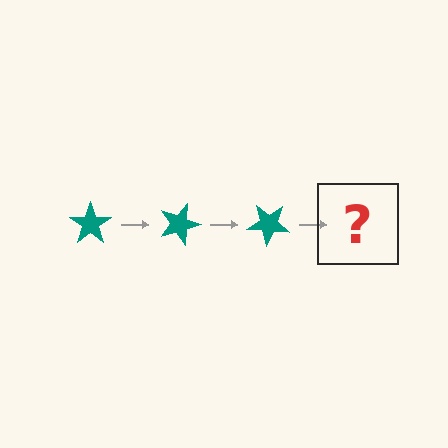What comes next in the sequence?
The next element should be a teal star rotated 60 degrees.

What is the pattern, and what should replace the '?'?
The pattern is that the star rotates 20 degrees each step. The '?' should be a teal star rotated 60 degrees.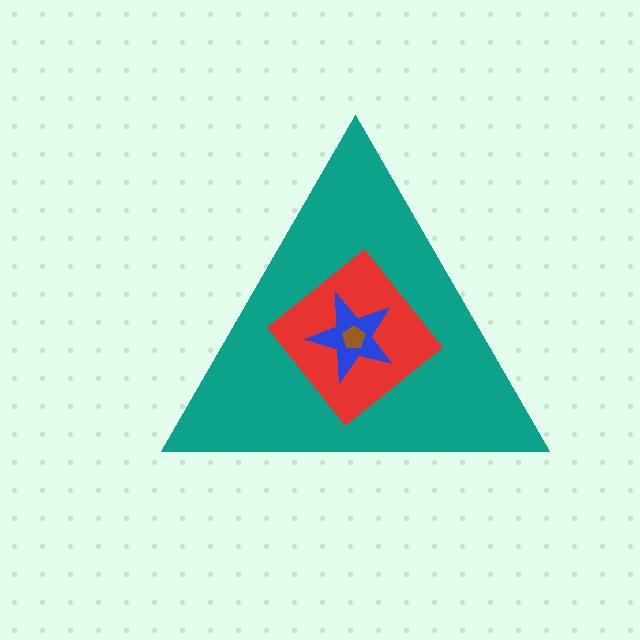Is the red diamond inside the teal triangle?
Yes.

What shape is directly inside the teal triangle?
The red diamond.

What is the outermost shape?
The teal triangle.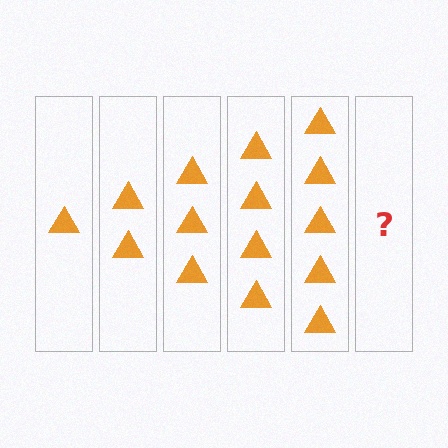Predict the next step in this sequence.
The next step is 6 triangles.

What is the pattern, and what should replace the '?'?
The pattern is that each step adds one more triangle. The '?' should be 6 triangles.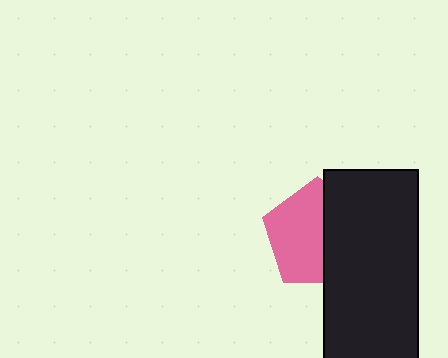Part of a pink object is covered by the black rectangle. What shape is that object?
It is a pentagon.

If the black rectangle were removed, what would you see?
You would see the complete pink pentagon.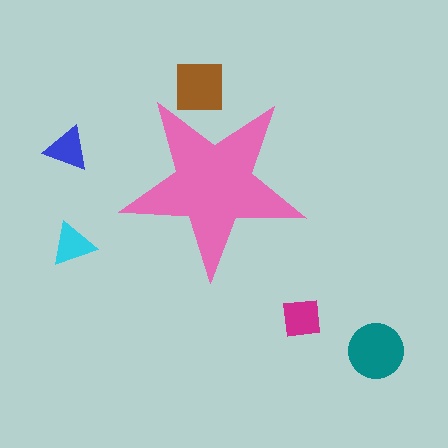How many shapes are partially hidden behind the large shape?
1 shape is partially hidden.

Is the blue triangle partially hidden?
No, the blue triangle is fully visible.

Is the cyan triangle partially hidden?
No, the cyan triangle is fully visible.